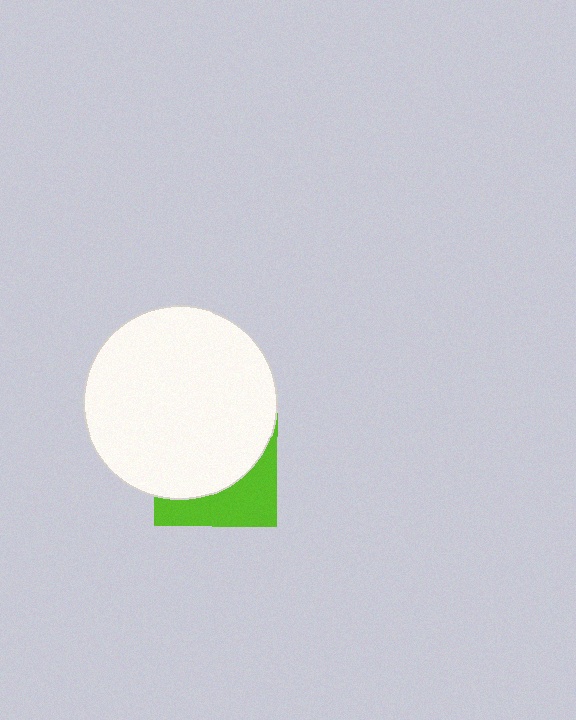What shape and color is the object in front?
The object in front is a white circle.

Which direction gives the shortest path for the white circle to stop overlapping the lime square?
Moving up gives the shortest separation.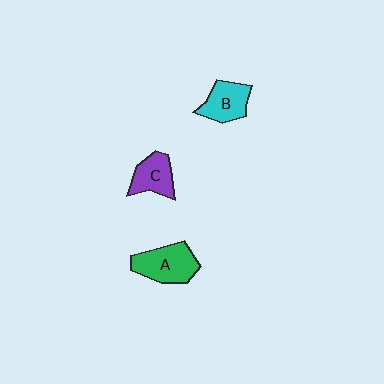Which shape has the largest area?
Shape A (green).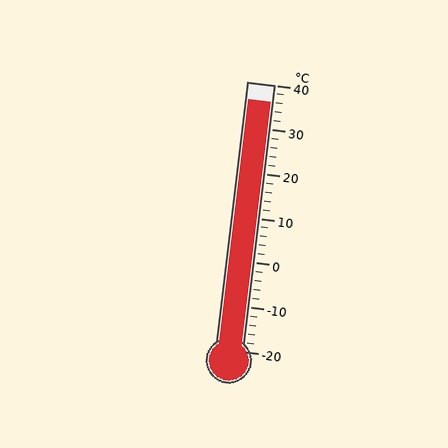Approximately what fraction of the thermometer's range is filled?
The thermometer is filled to approximately 95% of its range.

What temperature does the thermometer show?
The thermometer shows approximately 36°C.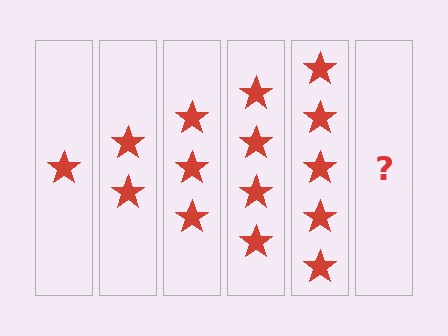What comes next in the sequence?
The next element should be 6 stars.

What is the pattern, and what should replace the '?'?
The pattern is that each step adds one more star. The '?' should be 6 stars.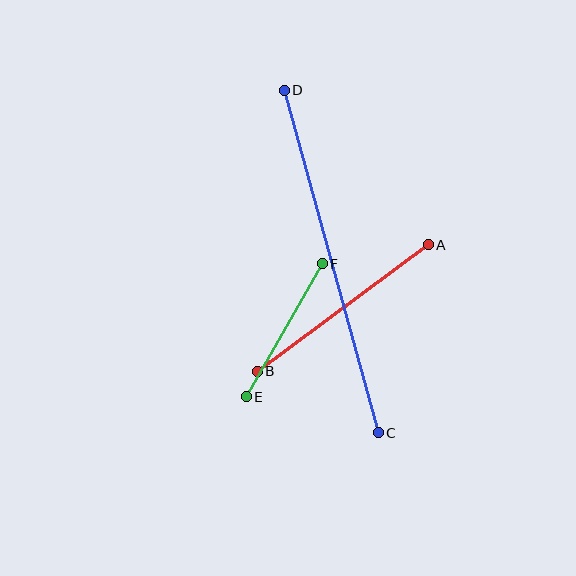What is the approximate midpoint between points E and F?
The midpoint is at approximately (284, 330) pixels.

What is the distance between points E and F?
The distance is approximately 153 pixels.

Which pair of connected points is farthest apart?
Points C and D are farthest apart.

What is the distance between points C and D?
The distance is approximately 355 pixels.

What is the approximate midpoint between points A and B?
The midpoint is at approximately (343, 308) pixels.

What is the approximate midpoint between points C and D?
The midpoint is at approximately (331, 262) pixels.